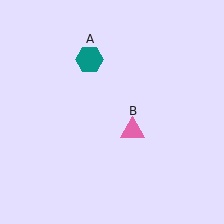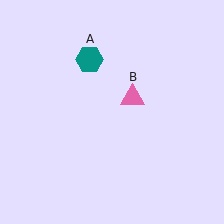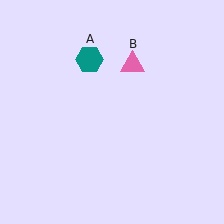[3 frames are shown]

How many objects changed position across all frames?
1 object changed position: pink triangle (object B).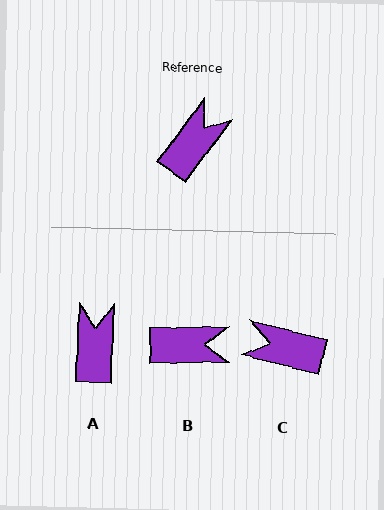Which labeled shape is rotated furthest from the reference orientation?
C, about 113 degrees away.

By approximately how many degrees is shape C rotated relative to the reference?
Approximately 113 degrees counter-clockwise.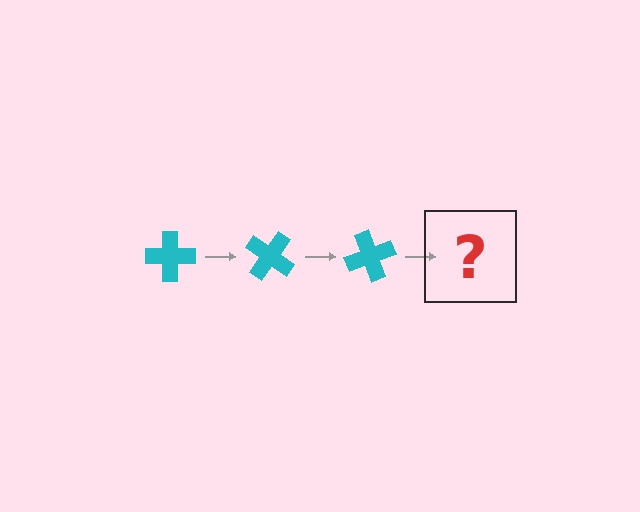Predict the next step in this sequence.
The next step is a cyan cross rotated 105 degrees.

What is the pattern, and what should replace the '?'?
The pattern is that the cross rotates 35 degrees each step. The '?' should be a cyan cross rotated 105 degrees.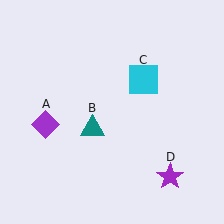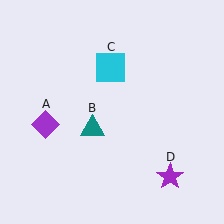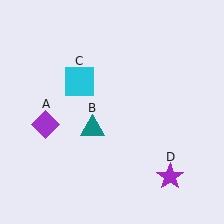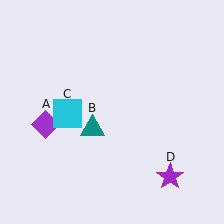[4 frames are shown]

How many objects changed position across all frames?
1 object changed position: cyan square (object C).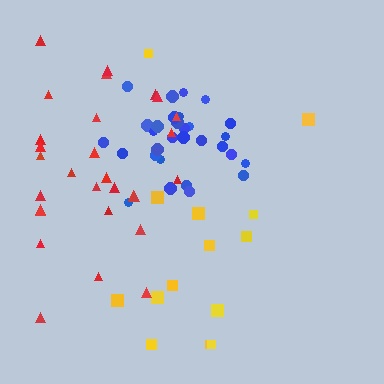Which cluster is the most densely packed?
Blue.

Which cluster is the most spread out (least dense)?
Yellow.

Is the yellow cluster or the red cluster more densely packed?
Red.